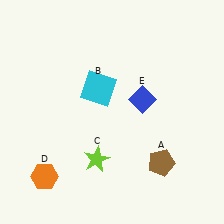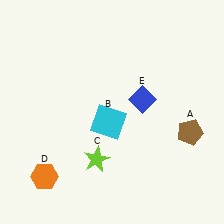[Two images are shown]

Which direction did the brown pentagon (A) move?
The brown pentagon (A) moved up.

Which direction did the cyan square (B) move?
The cyan square (B) moved down.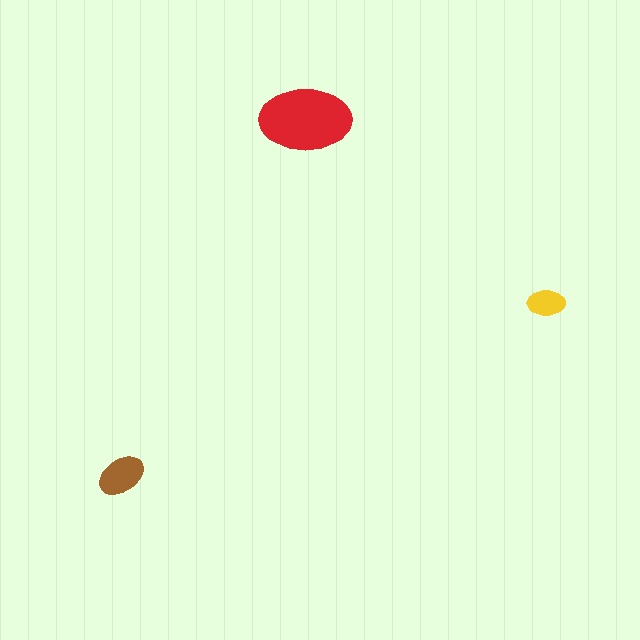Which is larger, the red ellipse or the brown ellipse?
The red one.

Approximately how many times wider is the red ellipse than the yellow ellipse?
About 2.5 times wider.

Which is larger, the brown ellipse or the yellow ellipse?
The brown one.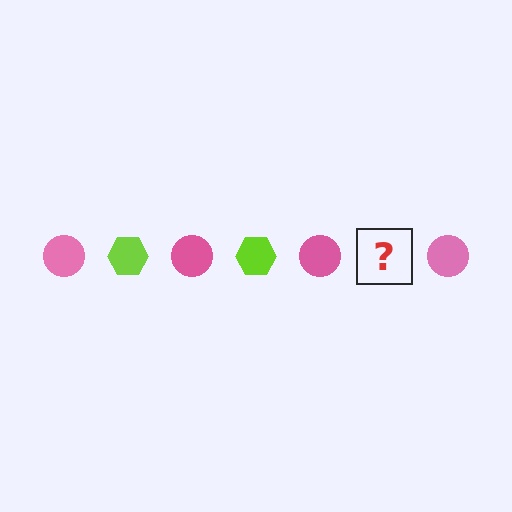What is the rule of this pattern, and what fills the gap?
The rule is that the pattern alternates between pink circle and lime hexagon. The gap should be filled with a lime hexagon.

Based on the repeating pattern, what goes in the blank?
The blank should be a lime hexagon.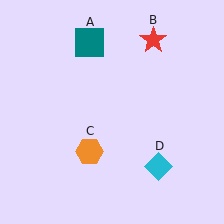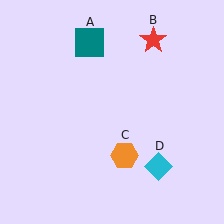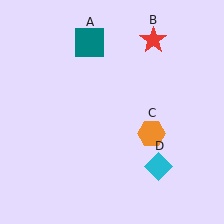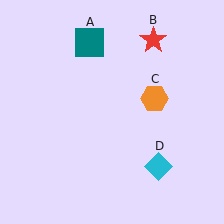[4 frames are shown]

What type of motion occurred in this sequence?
The orange hexagon (object C) rotated counterclockwise around the center of the scene.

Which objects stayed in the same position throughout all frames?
Teal square (object A) and red star (object B) and cyan diamond (object D) remained stationary.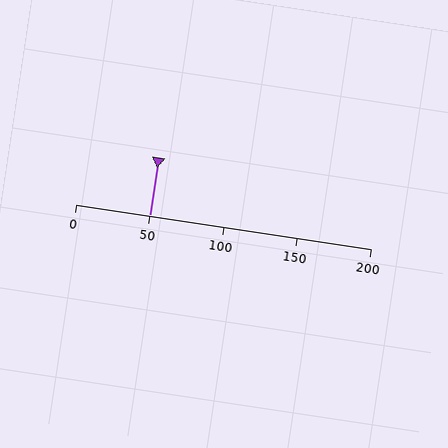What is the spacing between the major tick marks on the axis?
The major ticks are spaced 50 apart.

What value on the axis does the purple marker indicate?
The marker indicates approximately 50.